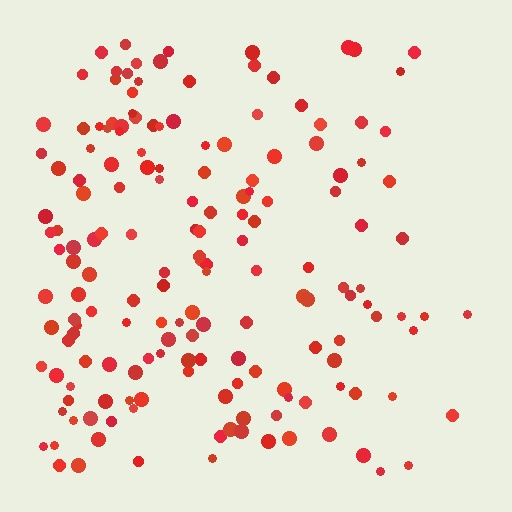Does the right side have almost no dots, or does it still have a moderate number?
Still a moderate number, just noticeably fewer than the left.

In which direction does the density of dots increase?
From right to left, with the left side densest.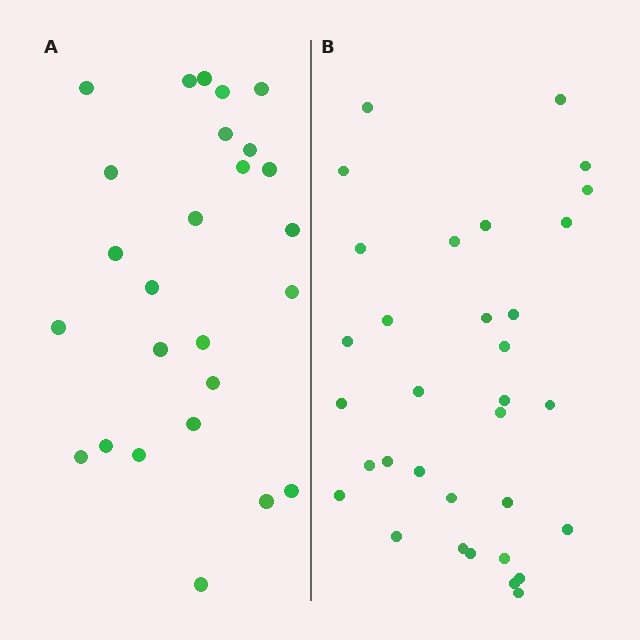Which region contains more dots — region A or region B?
Region B (the right region) has more dots.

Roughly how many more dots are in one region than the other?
Region B has roughly 8 or so more dots than region A.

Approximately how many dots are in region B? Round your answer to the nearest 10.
About 30 dots. (The exact count is 33, which rounds to 30.)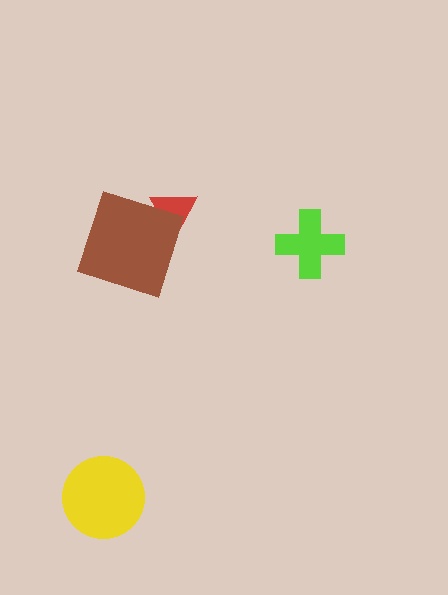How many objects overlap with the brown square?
1 object overlaps with the brown square.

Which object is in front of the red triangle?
The brown square is in front of the red triangle.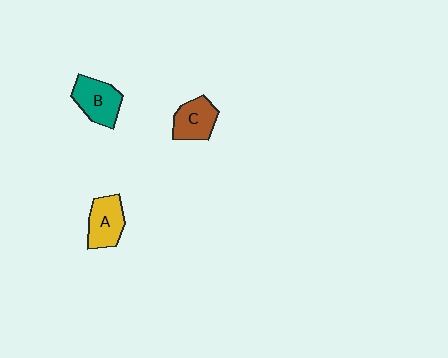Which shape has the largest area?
Shape B (teal).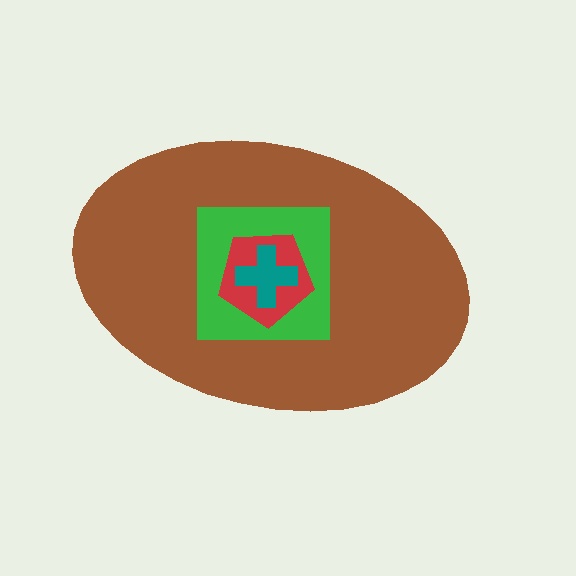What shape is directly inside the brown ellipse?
The green square.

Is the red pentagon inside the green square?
Yes.